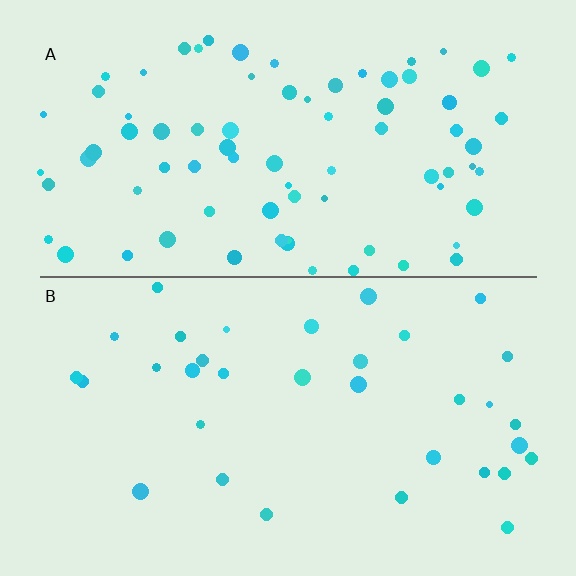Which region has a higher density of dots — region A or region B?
A (the top).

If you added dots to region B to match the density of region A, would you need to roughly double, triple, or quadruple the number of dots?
Approximately double.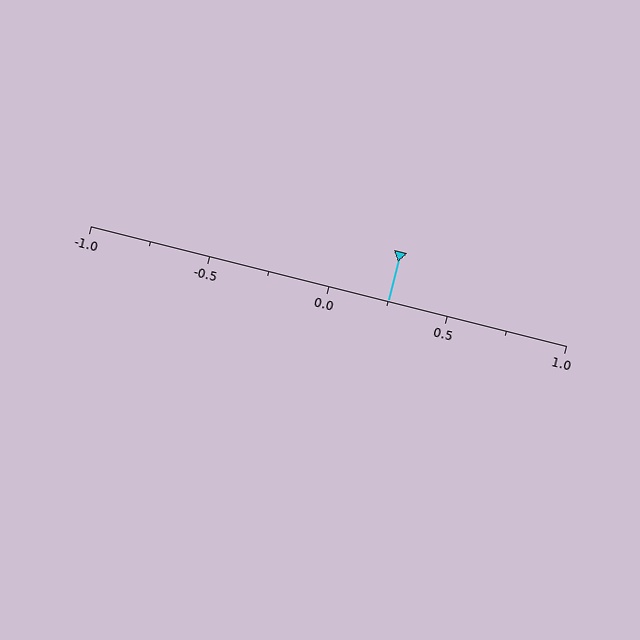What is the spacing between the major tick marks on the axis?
The major ticks are spaced 0.5 apart.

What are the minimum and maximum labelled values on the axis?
The axis runs from -1.0 to 1.0.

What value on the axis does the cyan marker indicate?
The marker indicates approximately 0.25.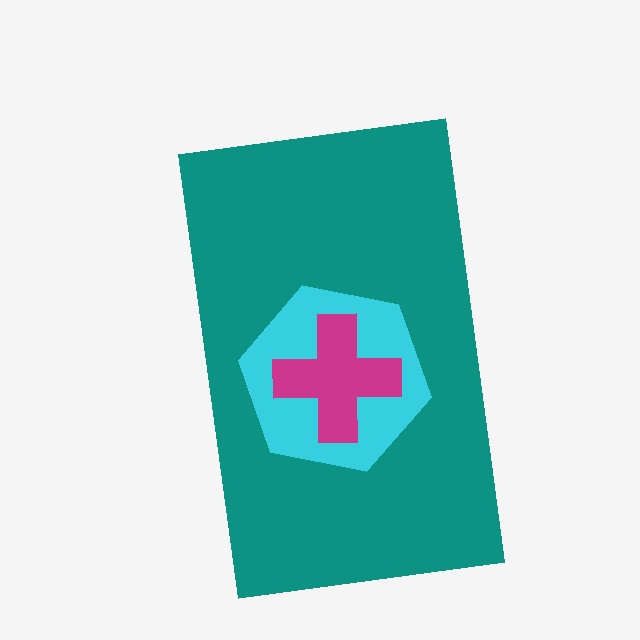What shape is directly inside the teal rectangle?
The cyan hexagon.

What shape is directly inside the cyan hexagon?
The magenta cross.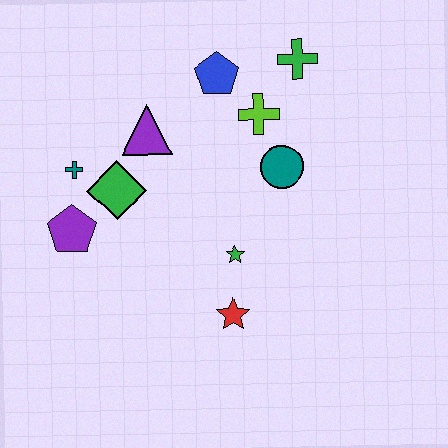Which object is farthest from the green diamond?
The green cross is farthest from the green diamond.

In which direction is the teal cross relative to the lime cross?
The teal cross is to the left of the lime cross.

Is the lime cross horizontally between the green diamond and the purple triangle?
No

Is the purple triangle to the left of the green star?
Yes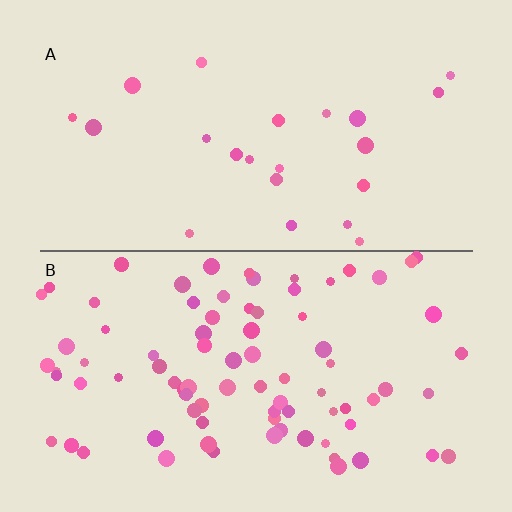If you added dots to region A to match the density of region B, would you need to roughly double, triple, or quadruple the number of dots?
Approximately quadruple.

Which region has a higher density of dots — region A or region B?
B (the bottom).